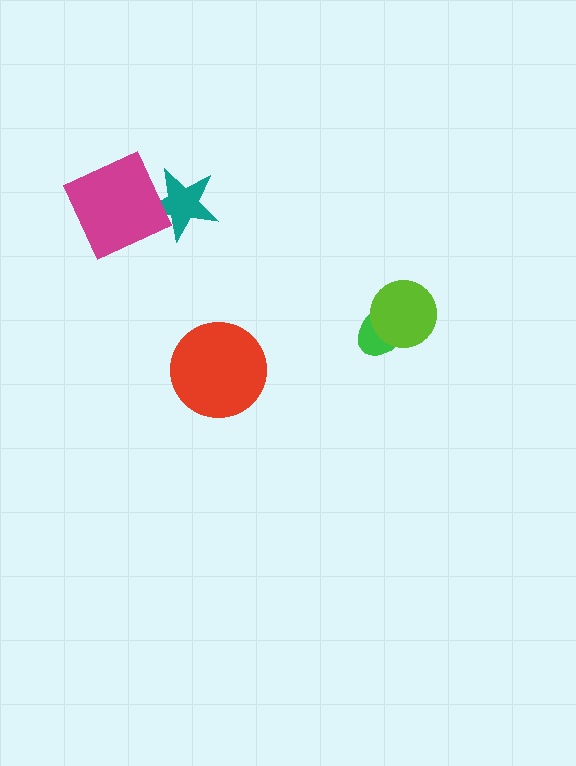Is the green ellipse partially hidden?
Yes, it is partially covered by another shape.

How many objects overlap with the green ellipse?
1 object overlaps with the green ellipse.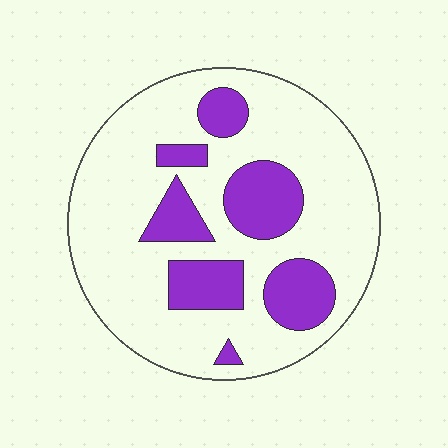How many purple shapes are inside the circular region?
7.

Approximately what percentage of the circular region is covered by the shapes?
Approximately 25%.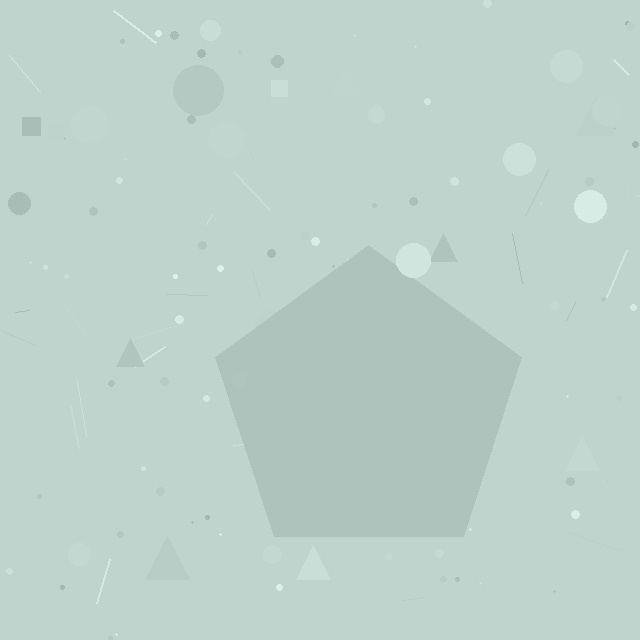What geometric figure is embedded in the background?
A pentagon is embedded in the background.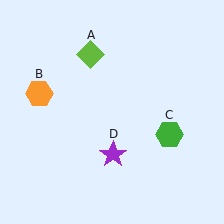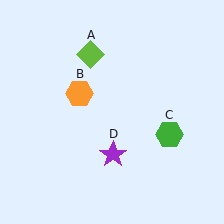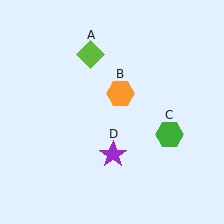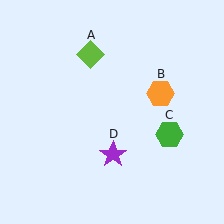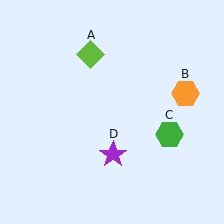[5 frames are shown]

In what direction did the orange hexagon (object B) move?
The orange hexagon (object B) moved right.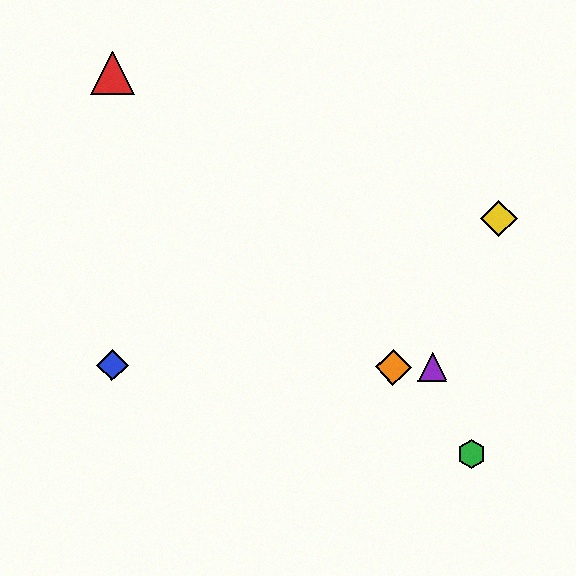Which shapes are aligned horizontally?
The blue diamond, the purple triangle, the orange diamond are aligned horizontally.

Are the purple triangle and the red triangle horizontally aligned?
No, the purple triangle is at y≈367 and the red triangle is at y≈73.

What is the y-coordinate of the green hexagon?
The green hexagon is at y≈454.